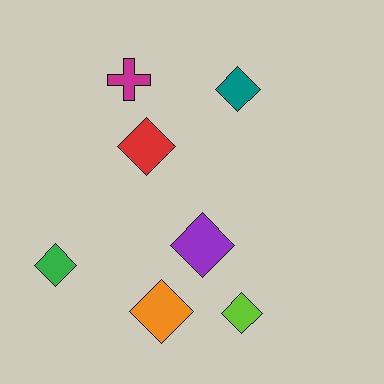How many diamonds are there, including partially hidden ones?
There are 6 diamonds.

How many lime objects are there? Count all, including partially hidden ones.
There is 1 lime object.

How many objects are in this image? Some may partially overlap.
There are 7 objects.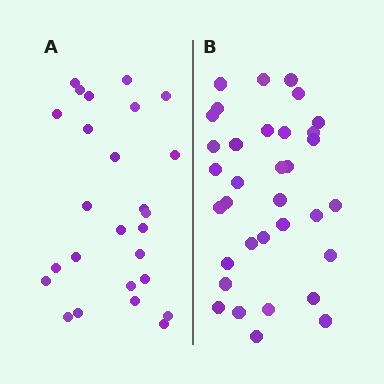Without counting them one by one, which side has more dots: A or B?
Region B (the right region) has more dots.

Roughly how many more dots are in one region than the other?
Region B has roughly 8 or so more dots than region A.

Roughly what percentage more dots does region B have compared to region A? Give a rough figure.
About 30% more.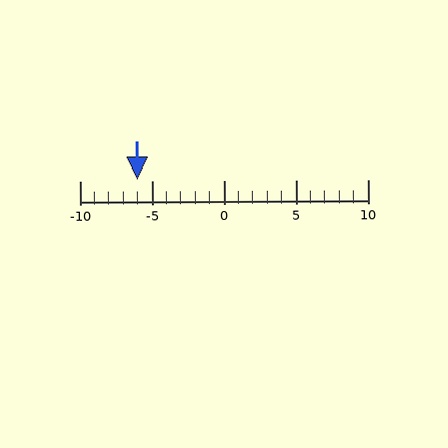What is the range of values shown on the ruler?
The ruler shows values from -10 to 10.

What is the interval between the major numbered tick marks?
The major tick marks are spaced 5 units apart.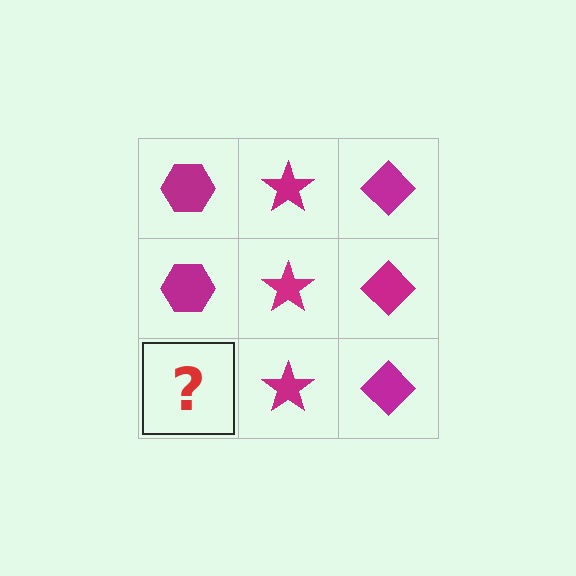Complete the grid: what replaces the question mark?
The question mark should be replaced with a magenta hexagon.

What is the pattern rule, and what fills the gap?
The rule is that each column has a consistent shape. The gap should be filled with a magenta hexagon.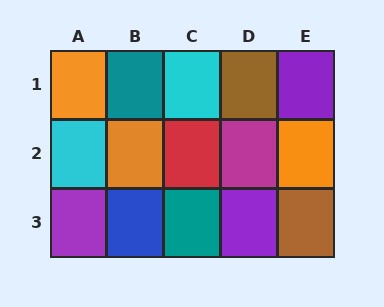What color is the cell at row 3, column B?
Blue.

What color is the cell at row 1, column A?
Orange.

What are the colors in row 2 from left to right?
Cyan, orange, red, magenta, orange.